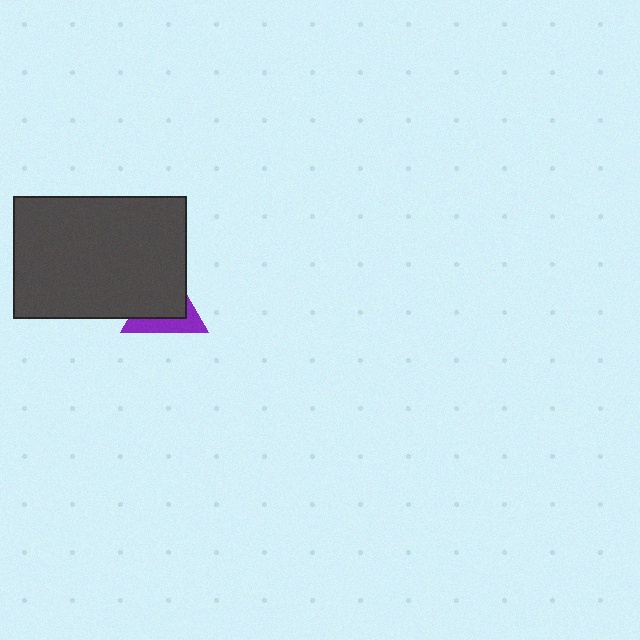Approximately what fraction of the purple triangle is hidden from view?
Roughly 62% of the purple triangle is hidden behind the dark gray rectangle.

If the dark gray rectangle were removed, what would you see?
You would see the complete purple triangle.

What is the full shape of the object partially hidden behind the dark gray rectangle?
The partially hidden object is a purple triangle.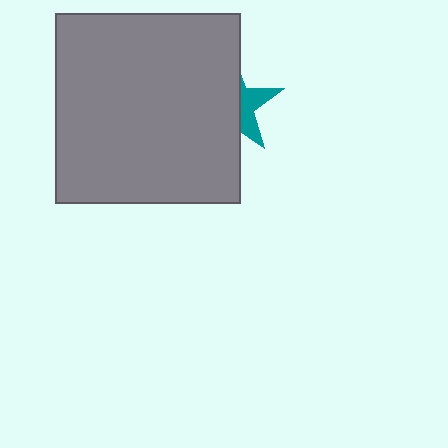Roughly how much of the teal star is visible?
A small part of it is visible (roughly 34%).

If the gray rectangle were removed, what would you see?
You would see the complete teal star.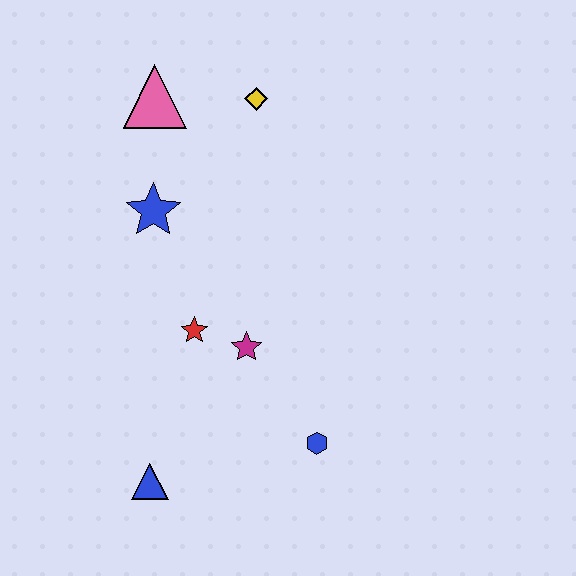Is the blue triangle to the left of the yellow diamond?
Yes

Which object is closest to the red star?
The magenta star is closest to the red star.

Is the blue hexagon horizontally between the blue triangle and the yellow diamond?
No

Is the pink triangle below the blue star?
No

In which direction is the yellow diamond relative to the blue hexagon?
The yellow diamond is above the blue hexagon.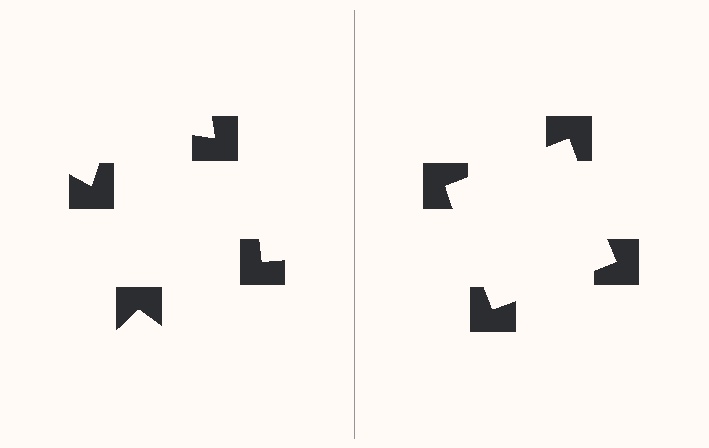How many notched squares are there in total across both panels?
8 — 4 on each side.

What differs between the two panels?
The notched squares are positioned identically on both sides; only the wedge orientations differ. On the right they align to a square; on the left they are misaligned.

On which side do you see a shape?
An illusory square appears on the right side. On the left side the wedge cuts are rotated, so no coherent shape forms.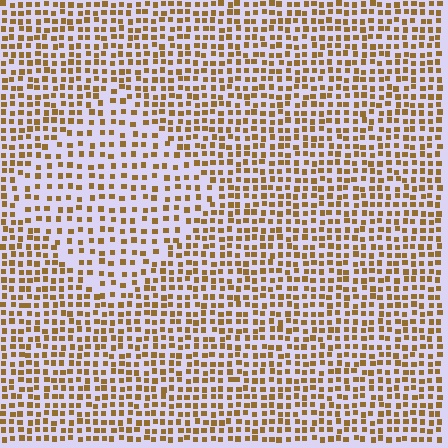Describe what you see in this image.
The image contains small brown elements arranged at two different densities. A diamond-shaped region is visible where the elements are less densely packed than the surrounding area.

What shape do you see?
I see a diamond.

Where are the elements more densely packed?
The elements are more densely packed outside the diamond boundary.